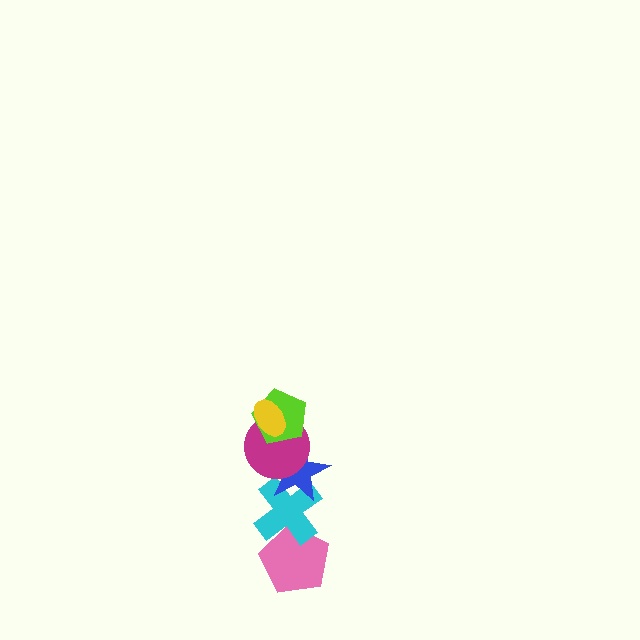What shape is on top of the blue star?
The magenta circle is on top of the blue star.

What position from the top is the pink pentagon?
The pink pentagon is 6th from the top.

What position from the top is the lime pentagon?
The lime pentagon is 2nd from the top.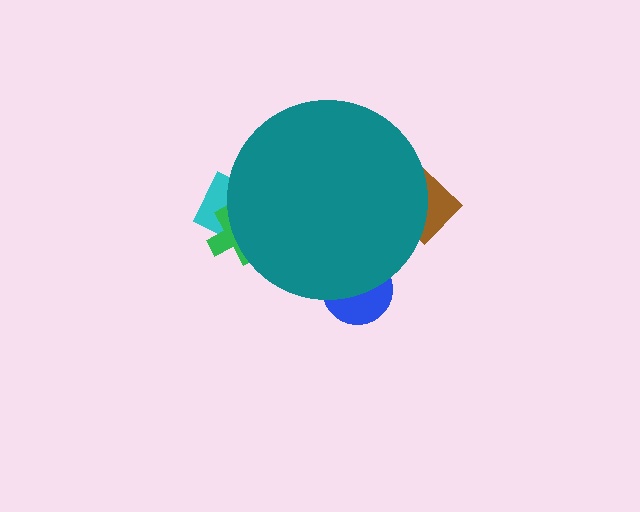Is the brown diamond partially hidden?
Yes, the brown diamond is partially hidden behind the teal circle.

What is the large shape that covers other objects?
A teal circle.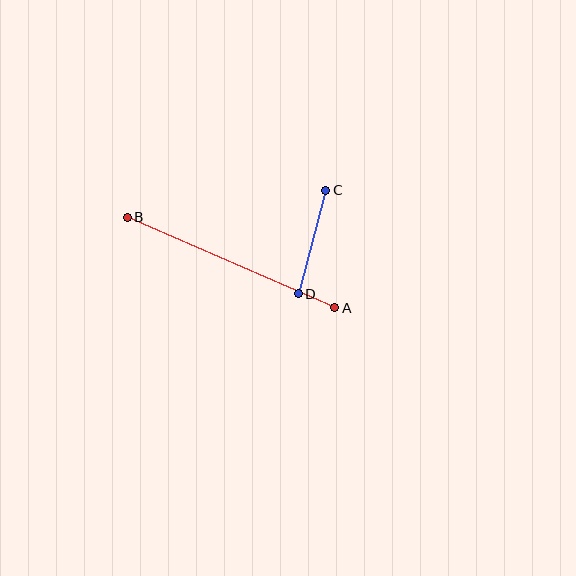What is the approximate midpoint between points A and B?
The midpoint is at approximately (231, 263) pixels.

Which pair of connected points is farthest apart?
Points A and B are farthest apart.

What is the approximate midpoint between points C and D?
The midpoint is at approximately (312, 242) pixels.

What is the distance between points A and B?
The distance is approximately 226 pixels.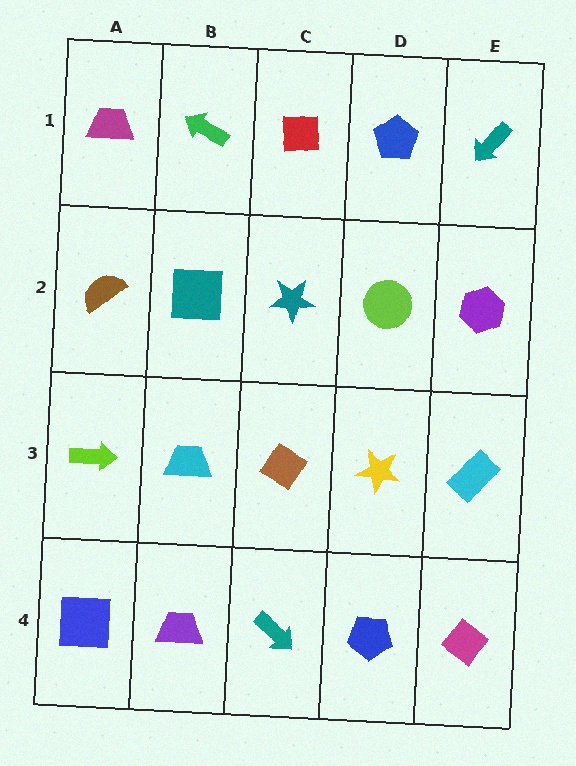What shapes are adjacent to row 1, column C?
A teal star (row 2, column C), a green arrow (row 1, column B), a blue pentagon (row 1, column D).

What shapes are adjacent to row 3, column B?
A teal square (row 2, column B), a purple trapezoid (row 4, column B), a lime arrow (row 3, column A), a brown diamond (row 3, column C).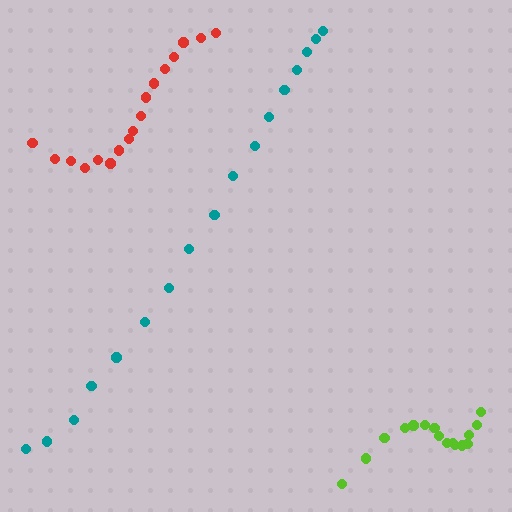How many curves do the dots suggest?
There are 3 distinct paths.